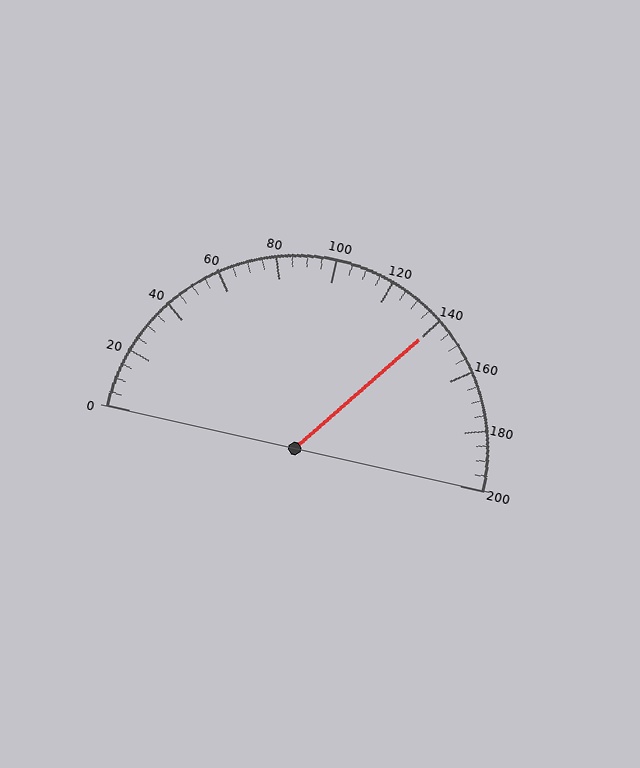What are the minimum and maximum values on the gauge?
The gauge ranges from 0 to 200.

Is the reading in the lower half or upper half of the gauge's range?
The reading is in the upper half of the range (0 to 200).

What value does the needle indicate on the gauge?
The needle indicates approximately 140.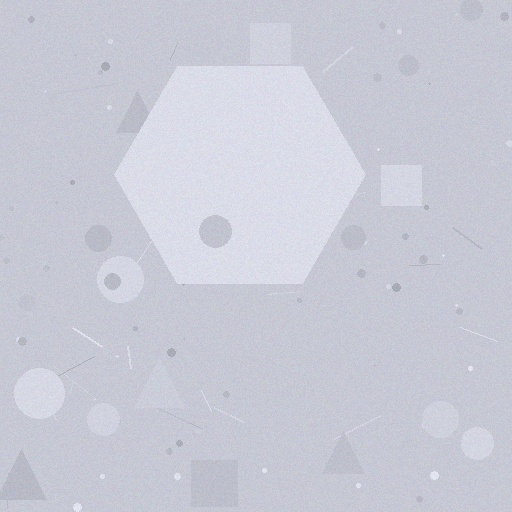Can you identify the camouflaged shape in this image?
The camouflaged shape is a hexagon.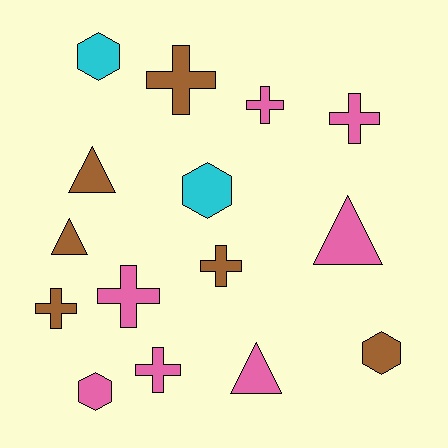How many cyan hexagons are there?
There are 2 cyan hexagons.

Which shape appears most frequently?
Cross, with 7 objects.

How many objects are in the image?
There are 15 objects.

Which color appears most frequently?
Pink, with 7 objects.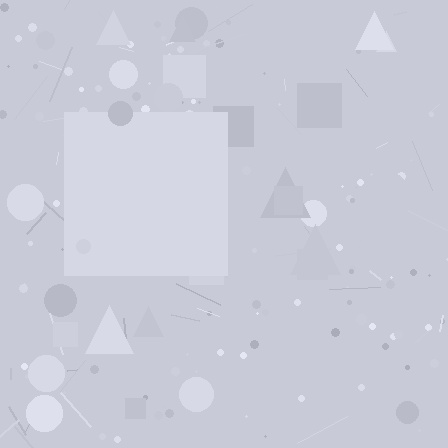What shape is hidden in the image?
A square is hidden in the image.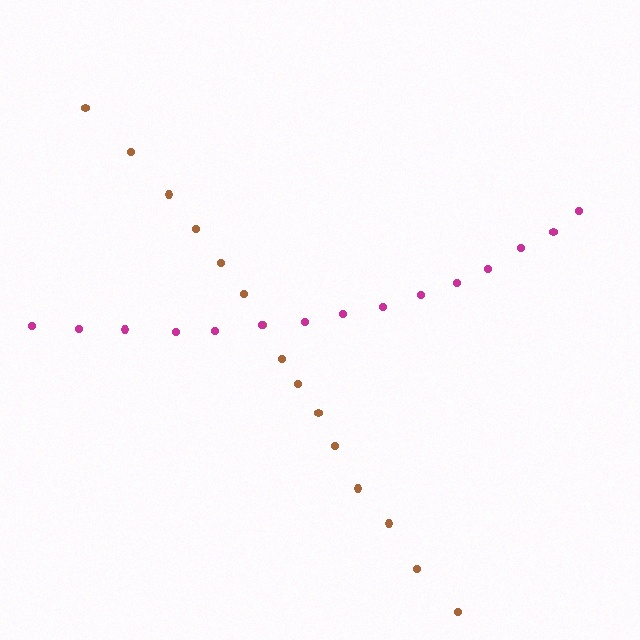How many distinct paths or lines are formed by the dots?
There are 2 distinct paths.